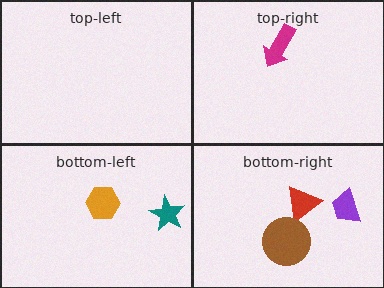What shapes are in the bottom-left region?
The teal star, the orange hexagon.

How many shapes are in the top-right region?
1.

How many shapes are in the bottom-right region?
3.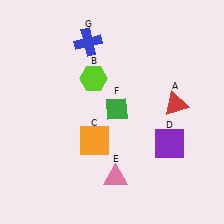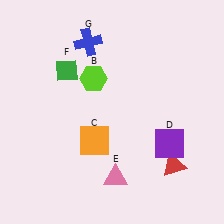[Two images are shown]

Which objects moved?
The objects that moved are: the red triangle (A), the green diamond (F).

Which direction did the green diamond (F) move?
The green diamond (F) moved left.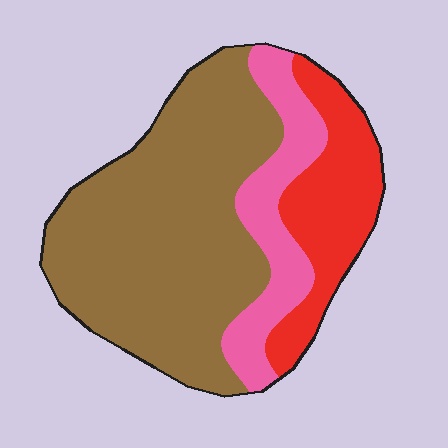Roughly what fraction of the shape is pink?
Pink covers around 20% of the shape.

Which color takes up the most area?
Brown, at roughly 60%.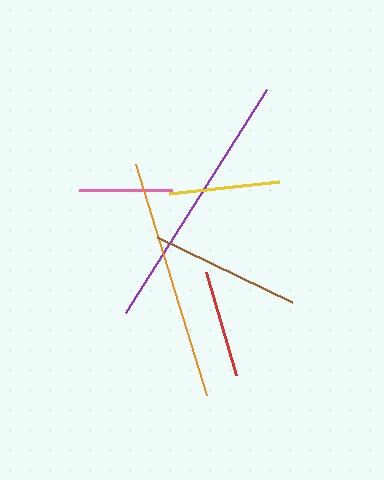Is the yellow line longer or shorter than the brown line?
The brown line is longer than the yellow line.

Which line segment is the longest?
The purple line is the longest at approximately 264 pixels.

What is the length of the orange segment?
The orange segment is approximately 241 pixels long.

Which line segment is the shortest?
The pink line is the shortest at approximately 93 pixels.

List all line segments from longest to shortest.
From longest to shortest: purple, orange, brown, yellow, red, pink.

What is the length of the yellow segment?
The yellow segment is approximately 111 pixels long.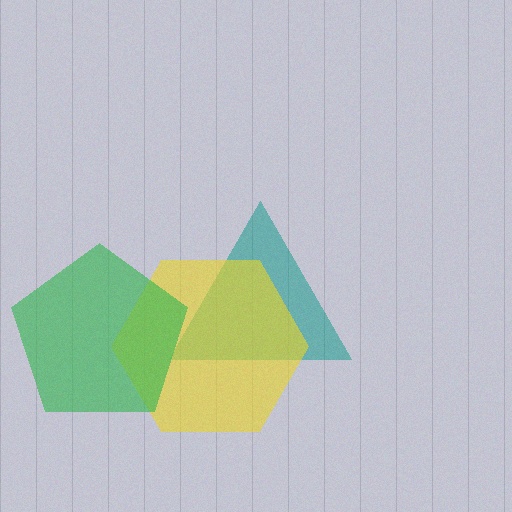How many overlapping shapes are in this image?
There are 3 overlapping shapes in the image.